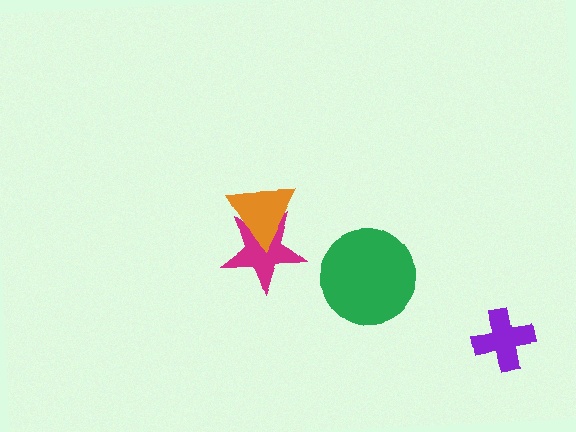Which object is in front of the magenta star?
The orange triangle is in front of the magenta star.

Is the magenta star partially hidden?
Yes, it is partially covered by another shape.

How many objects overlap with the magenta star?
1 object overlaps with the magenta star.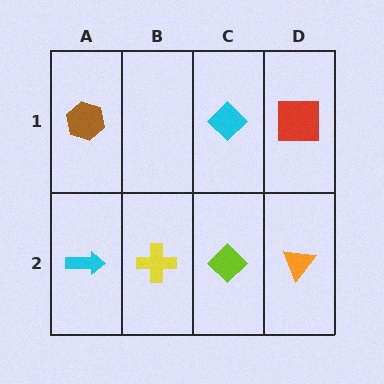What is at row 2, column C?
A lime diamond.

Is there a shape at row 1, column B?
No, that cell is empty.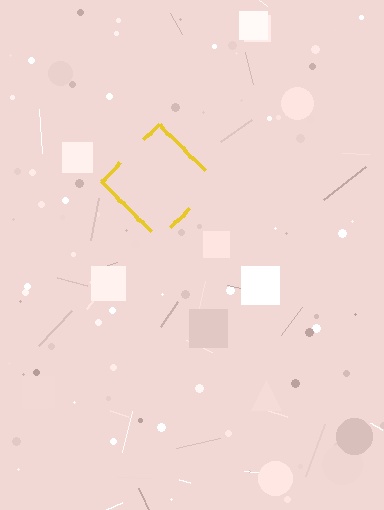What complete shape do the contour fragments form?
The contour fragments form a diamond.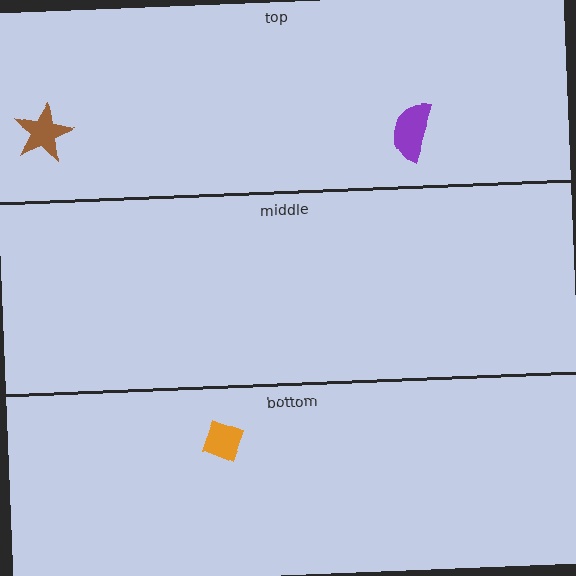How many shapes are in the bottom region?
1.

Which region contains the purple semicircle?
The top region.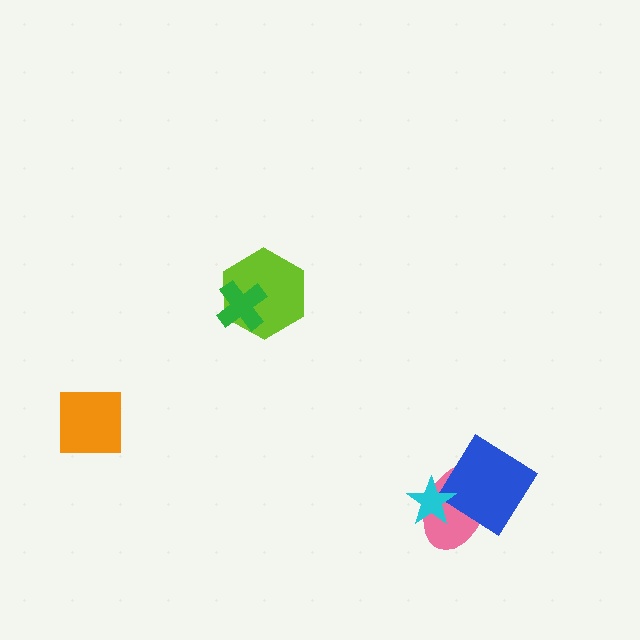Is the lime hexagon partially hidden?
Yes, it is partially covered by another shape.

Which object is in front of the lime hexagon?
The green cross is in front of the lime hexagon.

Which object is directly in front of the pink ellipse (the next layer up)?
The blue diamond is directly in front of the pink ellipse.